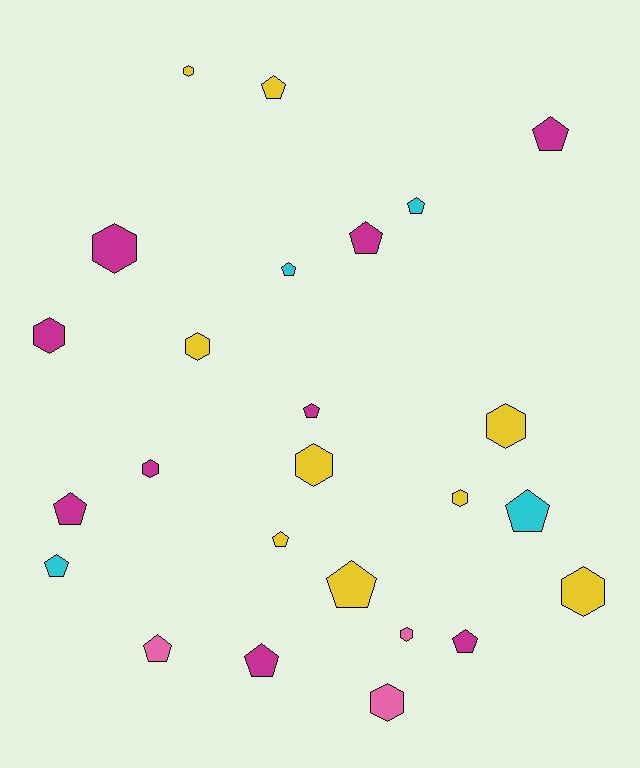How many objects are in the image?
There are 25 objects.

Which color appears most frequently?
Magenta, with 9 objects.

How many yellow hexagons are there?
There are 6 yellow hexagons.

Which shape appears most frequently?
Pentagon, with 14 objects.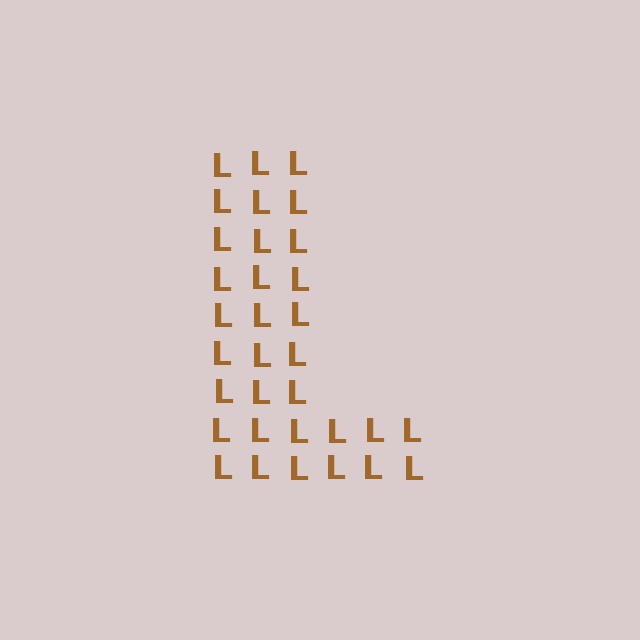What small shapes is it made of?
It is made of small letter L's.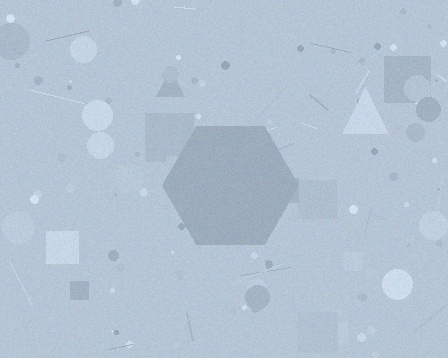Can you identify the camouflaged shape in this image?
The camouflaged shape is a hexagon.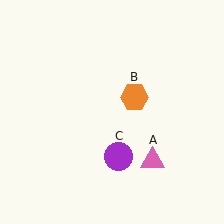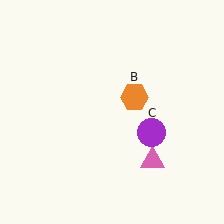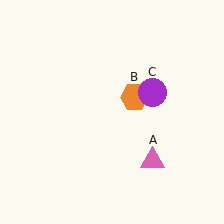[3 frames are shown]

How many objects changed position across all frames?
1 object changed position: purple circle (object C).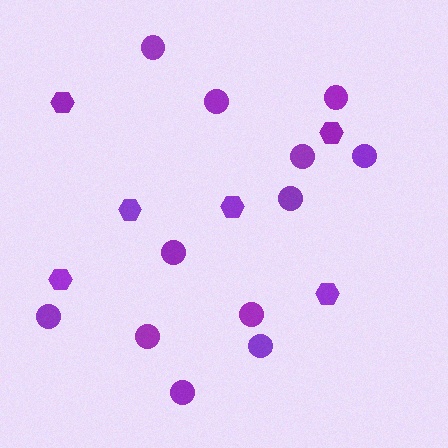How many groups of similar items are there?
There are 2 groups: one group of hexagons (6) and one group of circles (12).